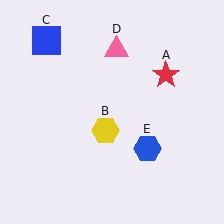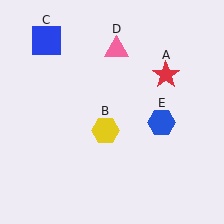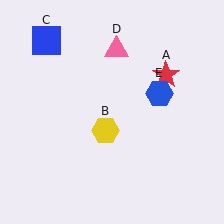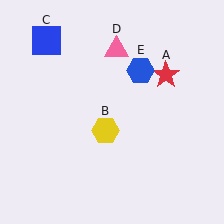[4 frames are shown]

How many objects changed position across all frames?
1 object changed position: blue hexagon (object E).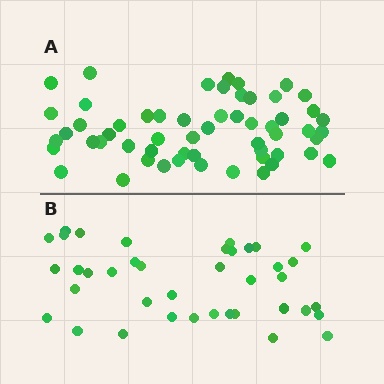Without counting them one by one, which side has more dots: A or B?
Region A (the top region) has more dots.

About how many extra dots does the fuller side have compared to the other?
Region A has approximately 20 more dots than region B.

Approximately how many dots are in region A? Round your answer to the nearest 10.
About 60 dots. (The exact count is 57, which rounds to 60.)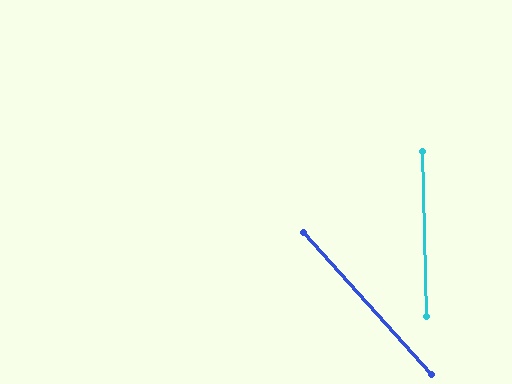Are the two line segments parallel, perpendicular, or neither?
Neither parallel nor perpendicular — they differ by about 41°.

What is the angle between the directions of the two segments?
Approximately 41 degrees.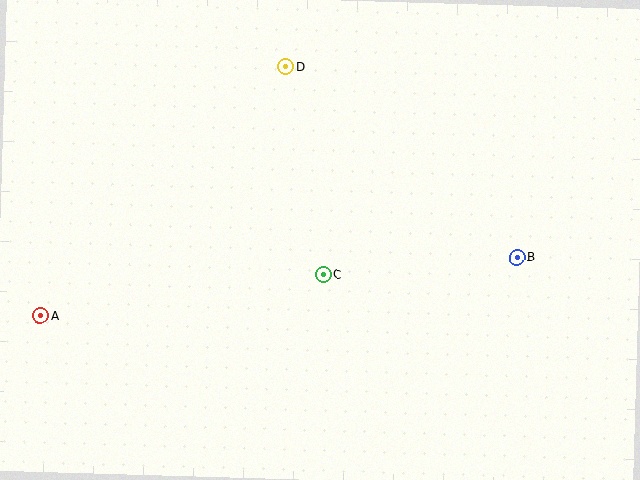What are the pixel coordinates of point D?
Point D is at (286, 67).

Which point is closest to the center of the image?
Point C at (323, 274) is closest to the center.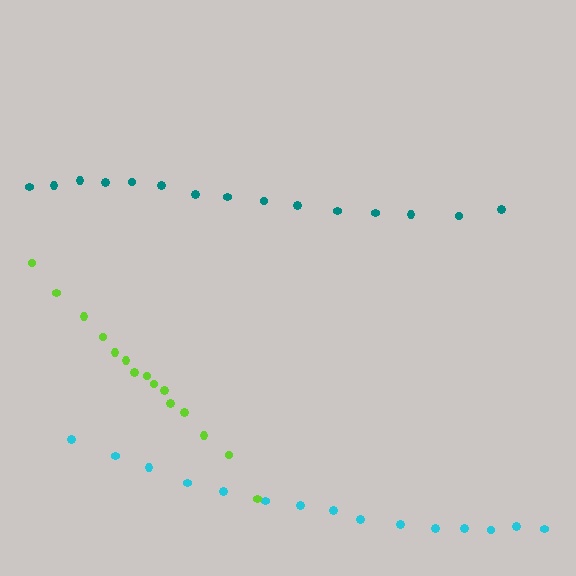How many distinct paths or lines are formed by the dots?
There are 3 distinct paths.